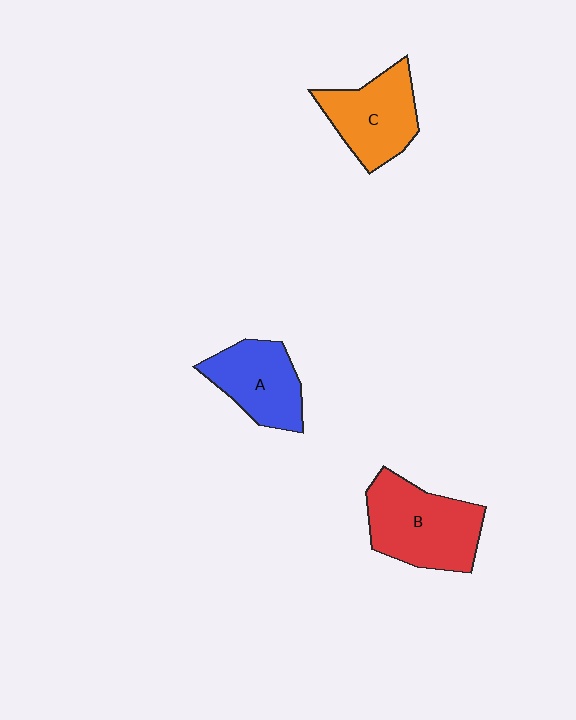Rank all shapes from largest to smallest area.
From largest to smallest: B (red), C (orange), A (blue).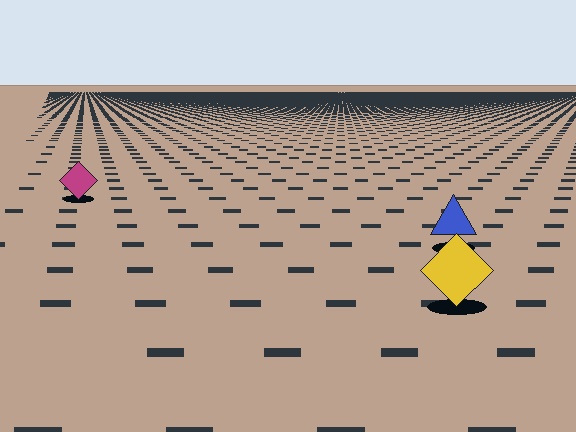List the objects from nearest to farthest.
From nearest to farthest: the yellow diamond, the blue triangle, the magenta diamond.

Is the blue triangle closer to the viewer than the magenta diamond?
Yes. The blue triangle is closer — you can tell from the texture gradient: the ground texture is coarser near it.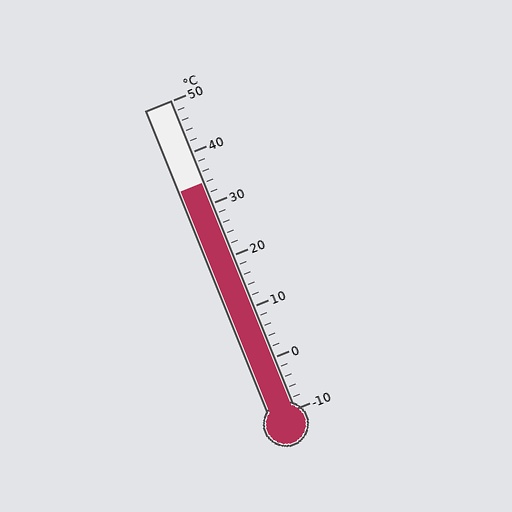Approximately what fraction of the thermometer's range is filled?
The thermometer is filled to approximately 75% of its range.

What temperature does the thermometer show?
The thermometer shows approximately 34°C.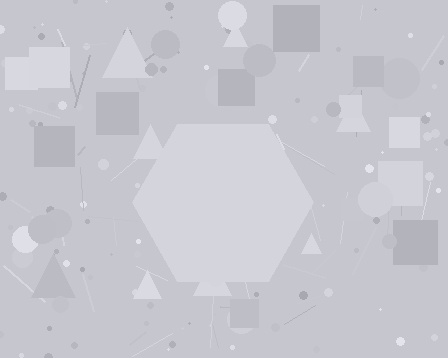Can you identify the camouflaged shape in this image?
The camouflaged shape is a hexagon.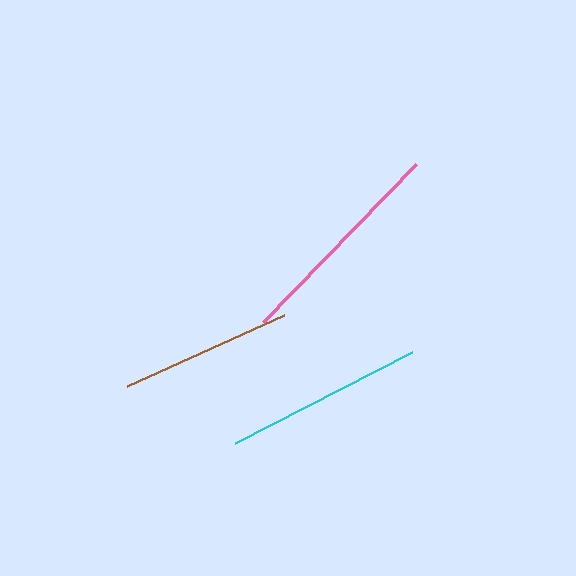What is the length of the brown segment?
The brown segment is approximately 172 pixels long.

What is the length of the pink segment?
The pink segment is approximately 220 pixels long.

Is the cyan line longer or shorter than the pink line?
The pink line is longer than the cyan line.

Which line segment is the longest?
The pink line is the longest at approximately 220 pixels.